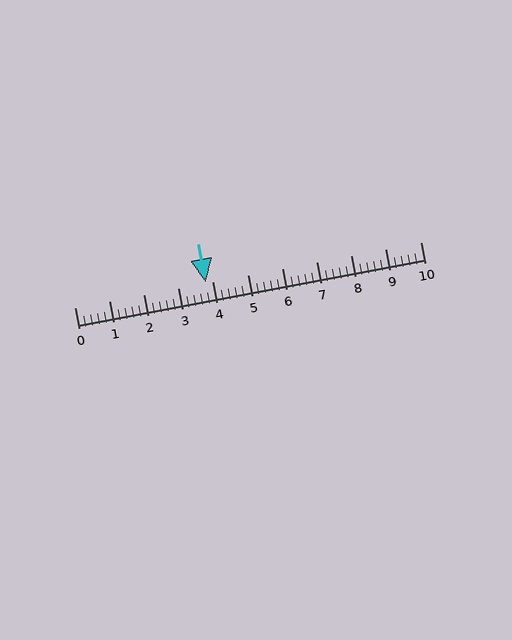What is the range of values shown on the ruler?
The ruler shows values from 0 to 10.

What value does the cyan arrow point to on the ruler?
The cyan arrow points to approximately 3.8.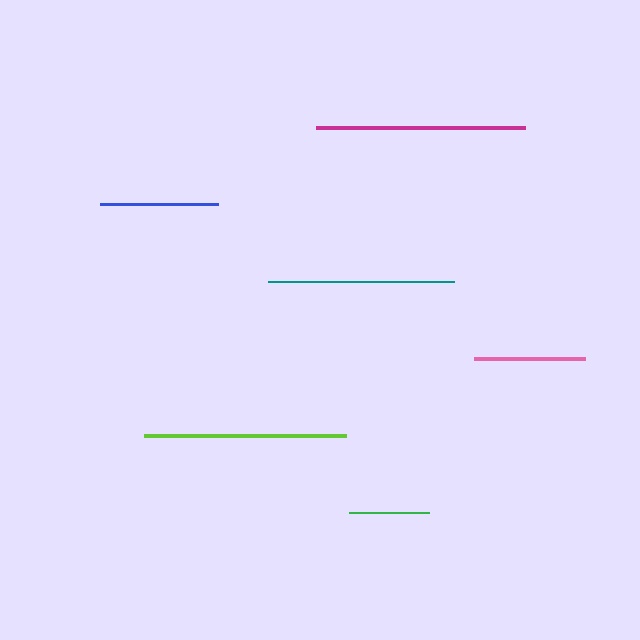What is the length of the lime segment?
The lime segment is approximately 201 pixels long.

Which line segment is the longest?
The magenta line is the longest at approximately 210 pixels.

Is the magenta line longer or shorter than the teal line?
The magenta line is longer than the teal line.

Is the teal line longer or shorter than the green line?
The teal line is longer than the green line.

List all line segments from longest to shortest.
From longest to shortest: magenta, lime, teal, blue, pink, green.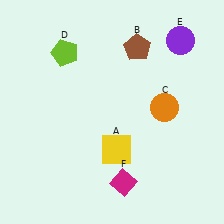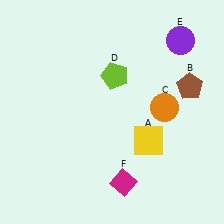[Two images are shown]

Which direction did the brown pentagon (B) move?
The brown pentagon (B) moved right.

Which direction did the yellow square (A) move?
The yellow square (A) moved right.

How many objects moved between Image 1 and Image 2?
3 objects moved between the two images.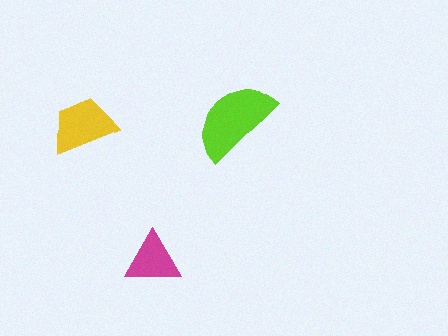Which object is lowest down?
The magenta triangle is bottommost.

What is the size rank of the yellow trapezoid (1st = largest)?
2nd.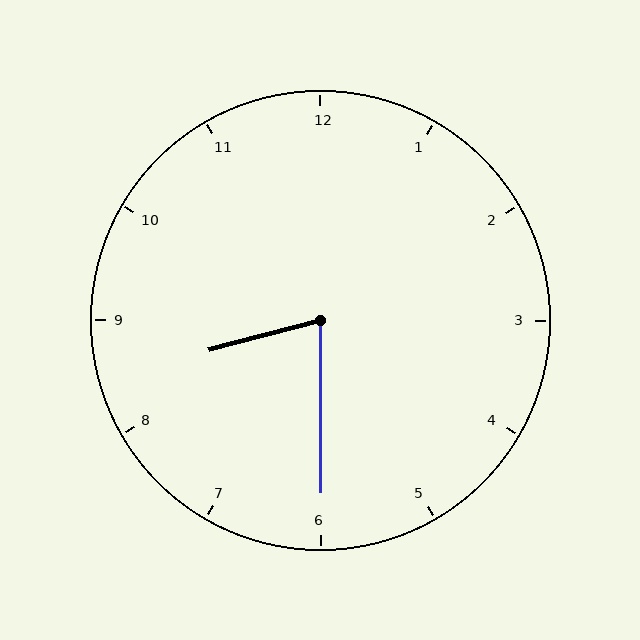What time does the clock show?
8:30.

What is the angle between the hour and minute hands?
Approximately 75 degrees.